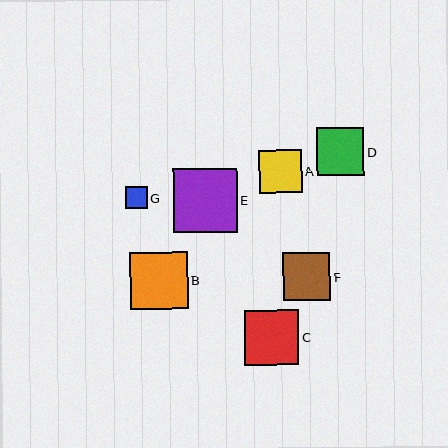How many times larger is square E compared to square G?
Square E is approximately 2.9 times the size of square G.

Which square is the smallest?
Square G is the smallest with a size of approximately 22 pixels.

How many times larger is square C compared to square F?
Square C is approximately 1.2 times the size of square F.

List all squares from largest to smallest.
From largest to smallest: E, B, C, F, D, A, G.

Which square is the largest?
Square E is the largest with a size of approximately 64 pixels.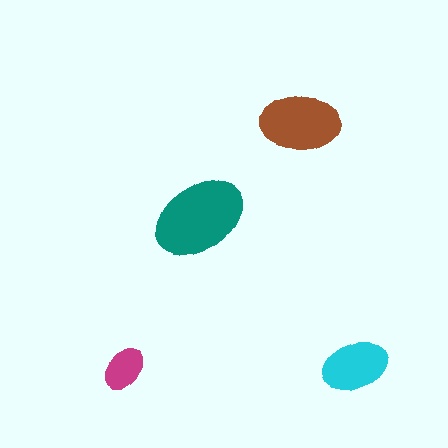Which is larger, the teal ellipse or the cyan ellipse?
The teal one.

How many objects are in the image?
There are 4 objects in the image.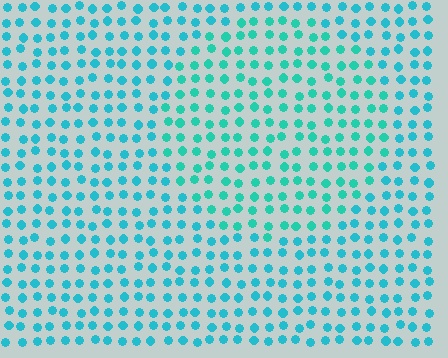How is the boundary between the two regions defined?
The boundary is defined purely by a slight shift in hue (about 18 degrees). Spacing, size, and orientation are identical on both sides.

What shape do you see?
I see a circle.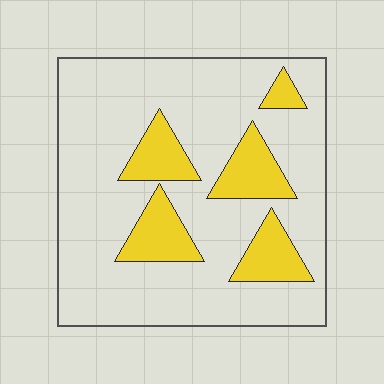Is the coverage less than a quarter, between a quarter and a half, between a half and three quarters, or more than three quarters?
Less than a quarter.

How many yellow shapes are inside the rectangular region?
5.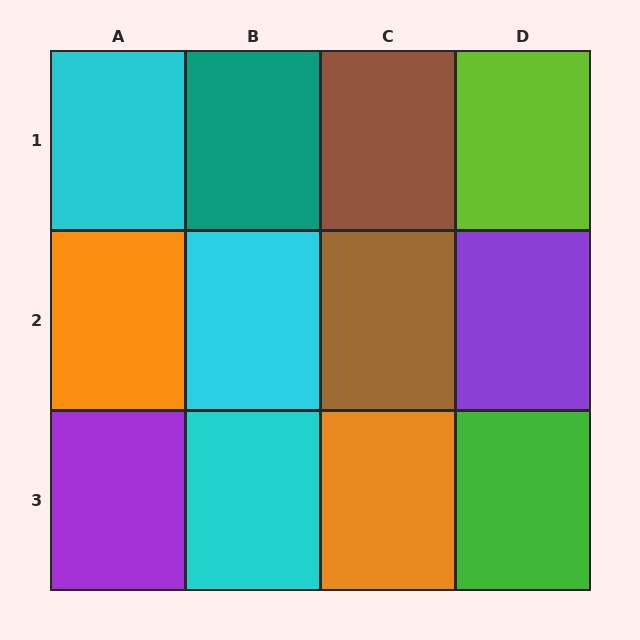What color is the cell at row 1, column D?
Lime.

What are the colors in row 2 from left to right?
Orange, cyan, brown, purple.